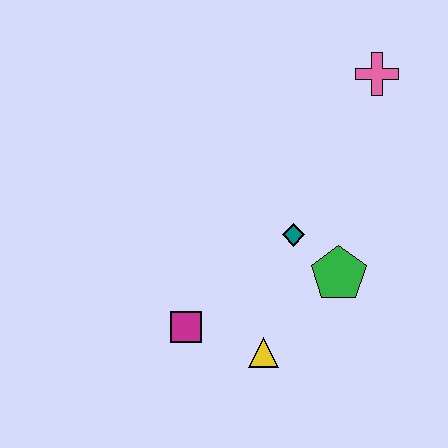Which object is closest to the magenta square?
The yellow triangle is closest to the magenta square.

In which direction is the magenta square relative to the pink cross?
The magenta square is below the pink cross.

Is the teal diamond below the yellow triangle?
No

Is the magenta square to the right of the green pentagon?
No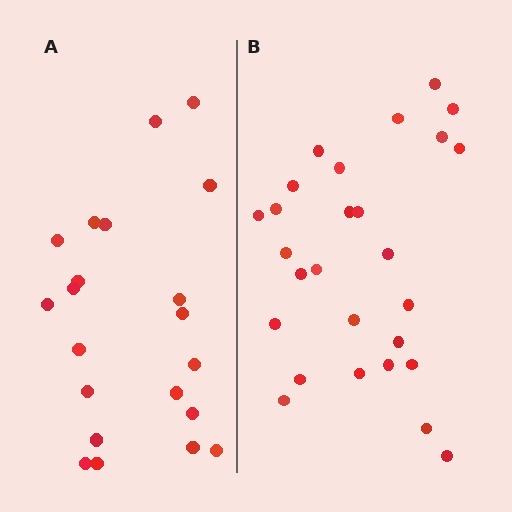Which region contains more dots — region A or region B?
Region B (the right region) has more dots.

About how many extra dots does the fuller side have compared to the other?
Region B has about 6 more dots than region A.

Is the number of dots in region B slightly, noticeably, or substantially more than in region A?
Region B has noticeably more, but not dramatically so. The ratio is roughly 1.3 to 1.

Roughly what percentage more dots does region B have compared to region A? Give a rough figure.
About 30% more.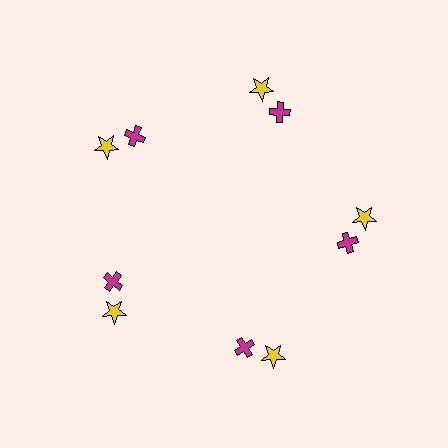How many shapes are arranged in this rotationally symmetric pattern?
There are 10 shapes, arranged in 5 groups of 2.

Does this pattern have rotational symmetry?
Yes, this pattern has 5-fold rotational symmetry. It looks the same after rotating 72 degrees around the center.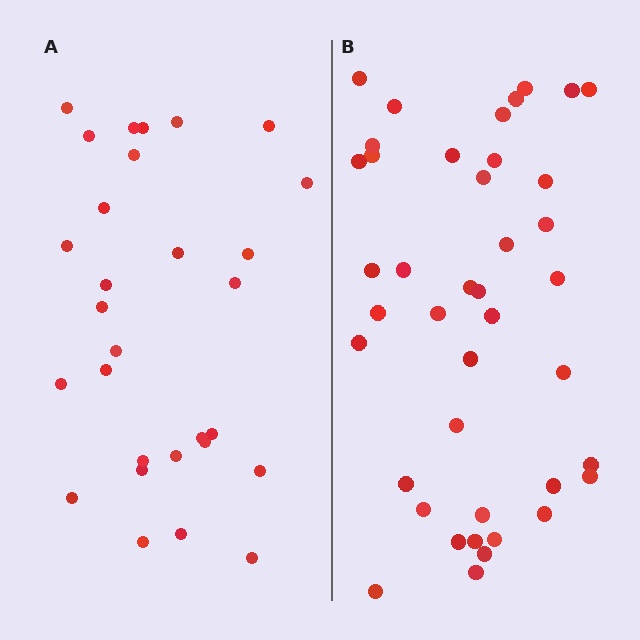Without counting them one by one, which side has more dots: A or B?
Region B (the right region) has more dots.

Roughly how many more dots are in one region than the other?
Region B has roughly 12 or so more dots than region A.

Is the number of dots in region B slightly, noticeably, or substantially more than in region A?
Region B has noticeably more, but not dramatically so. The ratio is roughly 1.4 to 1.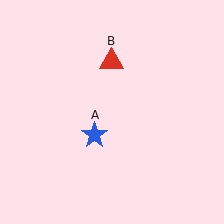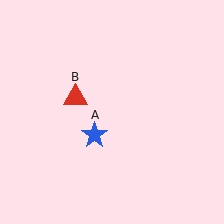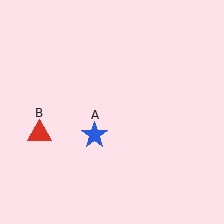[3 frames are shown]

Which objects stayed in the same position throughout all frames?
Blue star (object A) remained stationary.